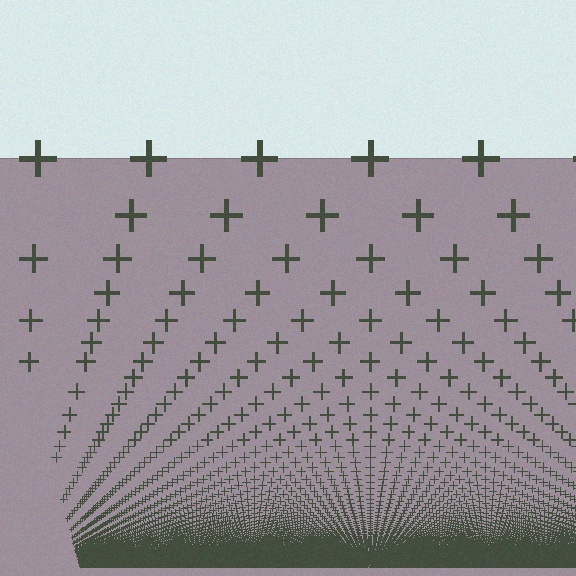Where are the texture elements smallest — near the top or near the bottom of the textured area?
Near the bottom.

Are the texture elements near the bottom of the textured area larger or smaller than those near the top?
Smaller. The gradient is inverted — elements near the bottom are smaller and denser.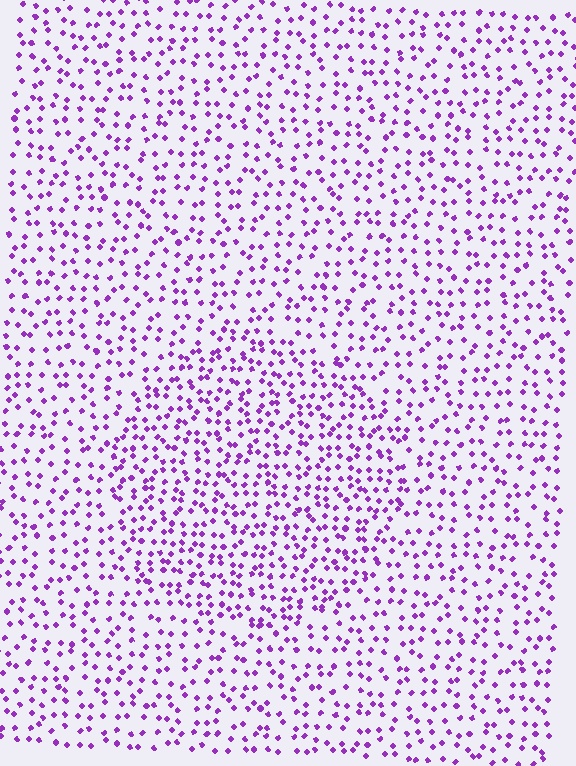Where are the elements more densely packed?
The elements are more densely packed inside the circle boundary.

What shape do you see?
I see a circle.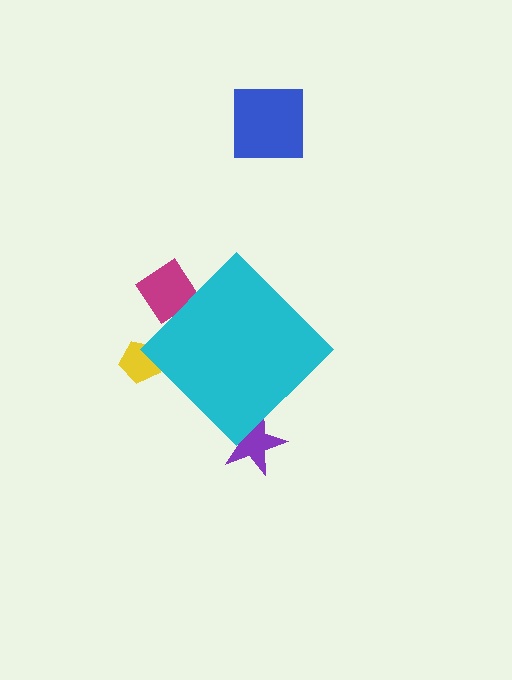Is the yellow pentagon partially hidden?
Yes, the yellow pentagon is partially hidden behind the cyan diamond.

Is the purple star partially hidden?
Yes, the purple star is partially hidden behind the cyan diamond.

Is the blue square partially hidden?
No, the blue square is fully visible.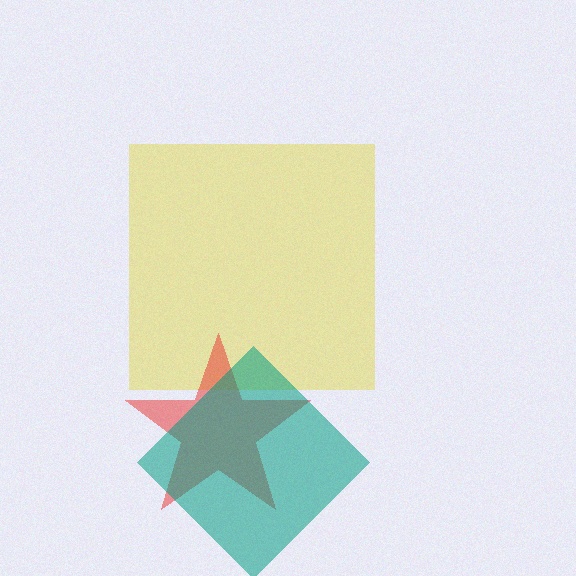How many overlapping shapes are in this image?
There are 3 overlapping shapes in the image.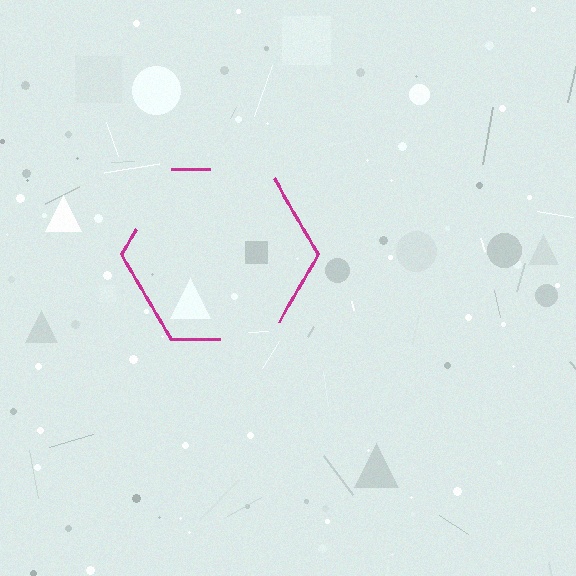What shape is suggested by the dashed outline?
The dashed outline suggests a hexagon.